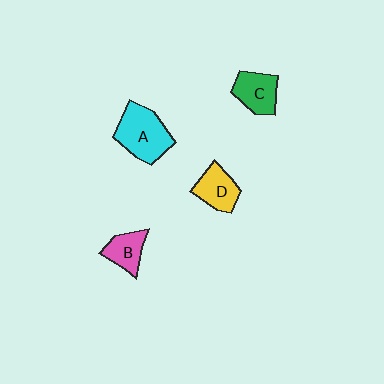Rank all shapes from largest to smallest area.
From largest to smallest: A (cyan), C (green), D (yellow), B (pink).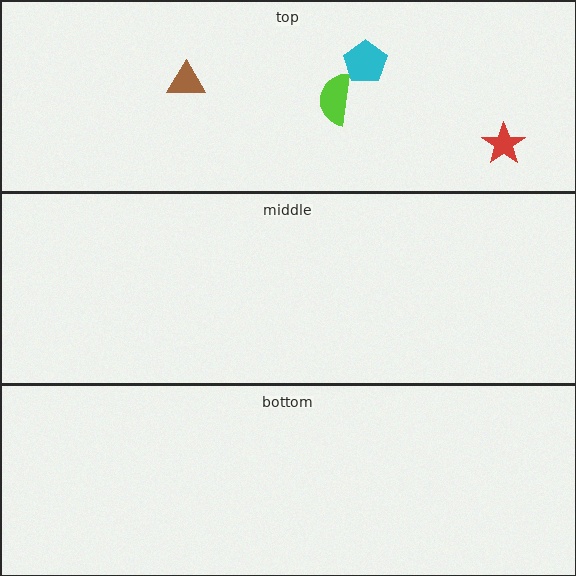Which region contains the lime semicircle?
The top region.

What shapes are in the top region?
The brown triangle, the red star, the lime semicircle, the cyan pentagon.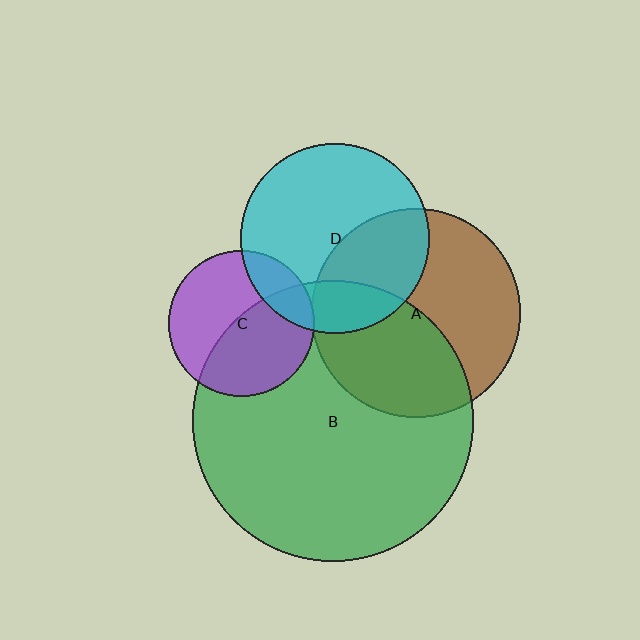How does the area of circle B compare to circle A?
Approximately 1.8 times.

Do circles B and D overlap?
Yes.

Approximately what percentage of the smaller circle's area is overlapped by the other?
Approximately 20%.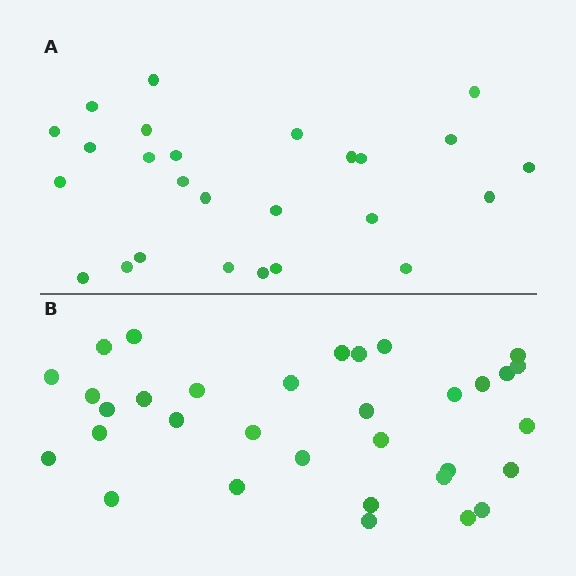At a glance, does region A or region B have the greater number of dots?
Region B (the bottom region) has more dots.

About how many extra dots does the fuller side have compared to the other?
Region B has roughly 8 or so more dots than region A.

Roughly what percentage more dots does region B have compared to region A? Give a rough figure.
About 25% more.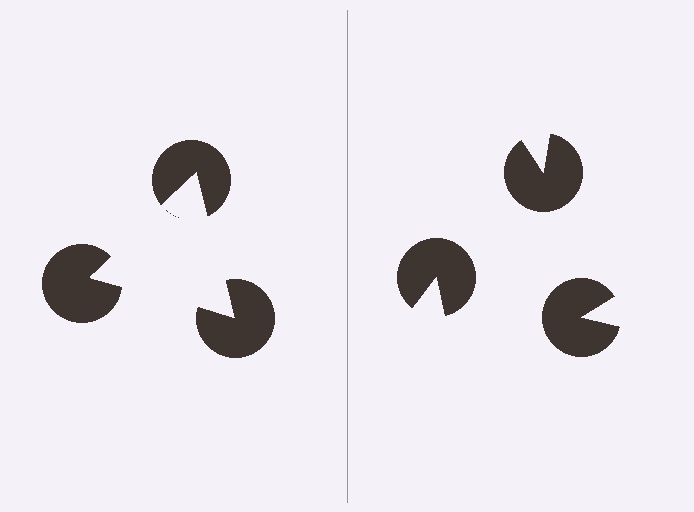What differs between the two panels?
The pac-man discs are positioned identically on both sides; only the wedge orientations differ. On the left they align to a triangle; on the right they are misaligned.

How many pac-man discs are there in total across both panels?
6 — 3 on each side.